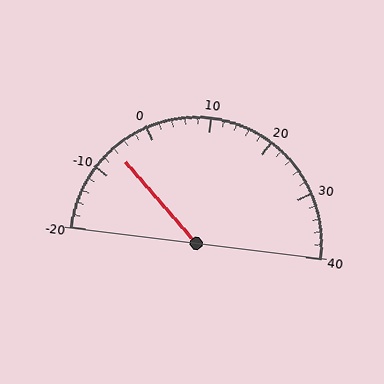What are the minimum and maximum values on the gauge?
The gauge ranges from -20 to 40.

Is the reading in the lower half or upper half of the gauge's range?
The reading is in the lower half of the range (-20 to 40).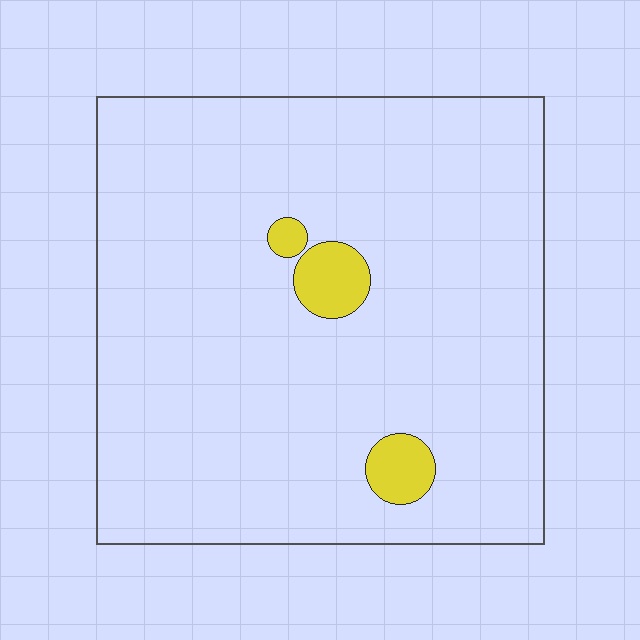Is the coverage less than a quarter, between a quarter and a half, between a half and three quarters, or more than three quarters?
Less than a quarter.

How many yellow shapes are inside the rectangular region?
3.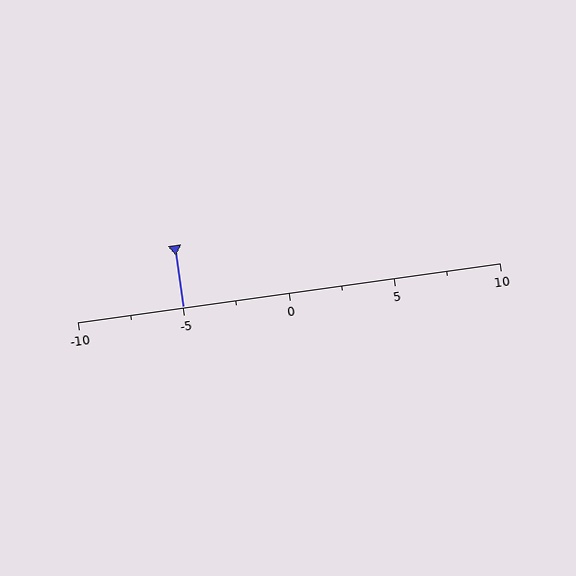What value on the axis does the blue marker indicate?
The marker indicates approximately -5.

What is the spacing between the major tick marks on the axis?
The major ticks are spaced 5 apart.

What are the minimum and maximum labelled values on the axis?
The axis runs from -10 to 10.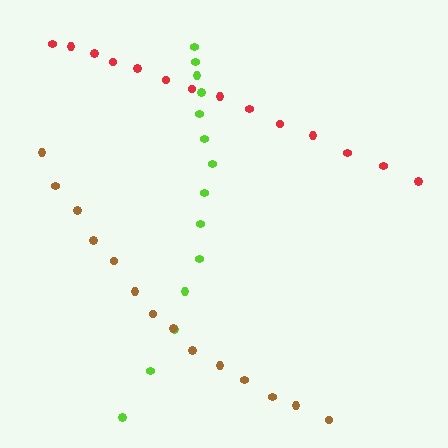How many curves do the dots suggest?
There are 3 distinct paths.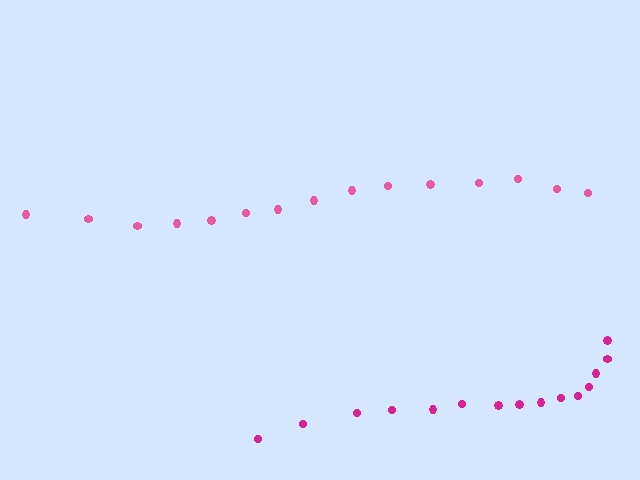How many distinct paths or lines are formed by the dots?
There are 2 distinct paths.